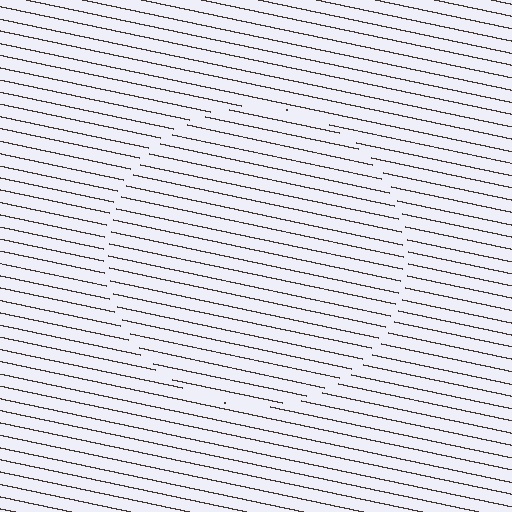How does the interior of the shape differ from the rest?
The interior of the shape contains the same grating, shifted by half a period — the contour is defined by the phase discontinuity where line-ends from the inner and outer gratings abut.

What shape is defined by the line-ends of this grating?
An illusory circle. The interior of the shape contains the same grating, shifted by half a period — the contour is defined by the phase discontinuity where line-ends from the inner and outer gratings abut.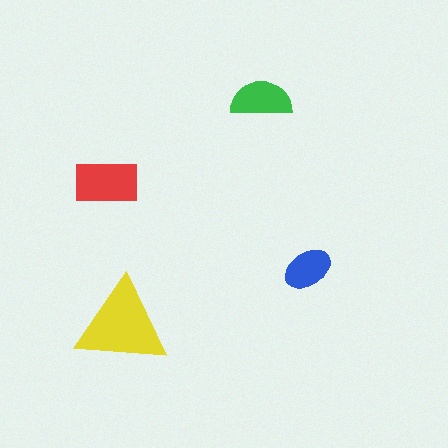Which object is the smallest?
The blue ellipse.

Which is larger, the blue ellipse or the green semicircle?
The green semicircle.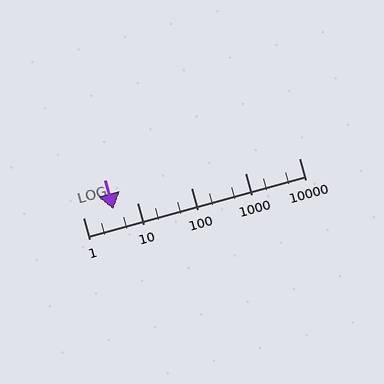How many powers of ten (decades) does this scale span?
The scale spans 4 decades, from 1 to 10000.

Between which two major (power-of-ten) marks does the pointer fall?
The pointer is between 1 and 10.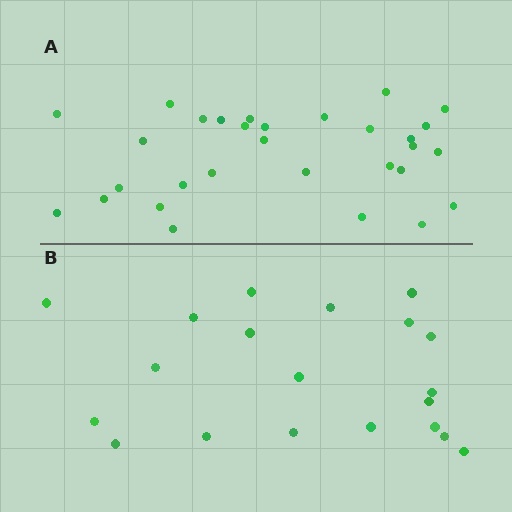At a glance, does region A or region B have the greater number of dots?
Region A (the top region) has more dots.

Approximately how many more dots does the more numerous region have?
Region A has roughly 10 or so more dots than region B.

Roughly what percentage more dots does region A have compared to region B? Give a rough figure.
About 50% more.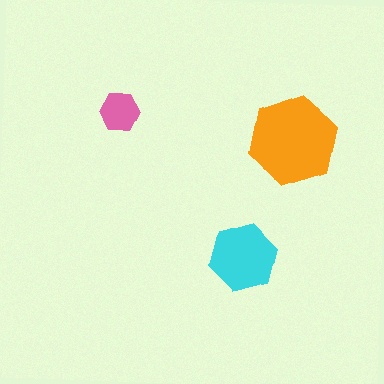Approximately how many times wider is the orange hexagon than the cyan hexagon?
About 1.5 times wider.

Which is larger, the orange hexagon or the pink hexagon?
The orange one.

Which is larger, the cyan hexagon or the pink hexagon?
The cyan one.